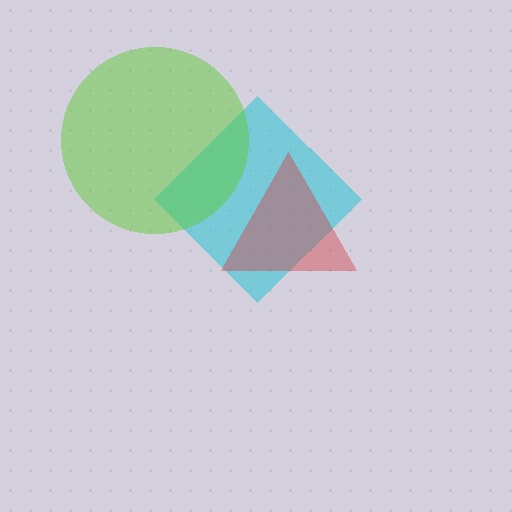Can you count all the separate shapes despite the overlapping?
Yes, there are 3 separate shapes.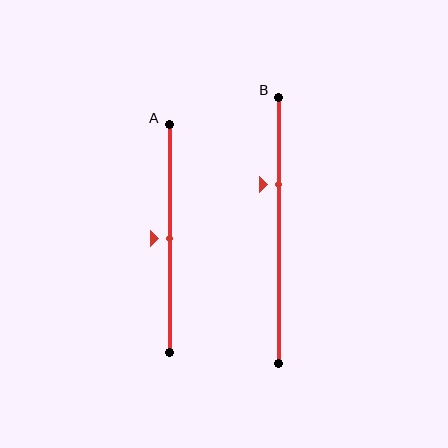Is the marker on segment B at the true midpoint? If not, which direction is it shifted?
No, the marker on segment B is shifted upward by about 17% of the segment length.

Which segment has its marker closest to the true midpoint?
Segment A has its marker closest to the true midpoint.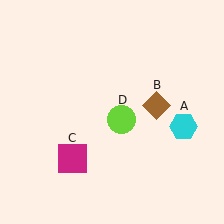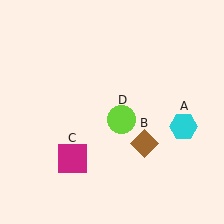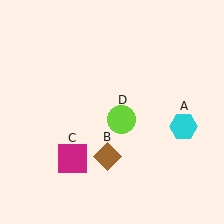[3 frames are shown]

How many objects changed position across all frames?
1 object changed position: brown diamond (object B).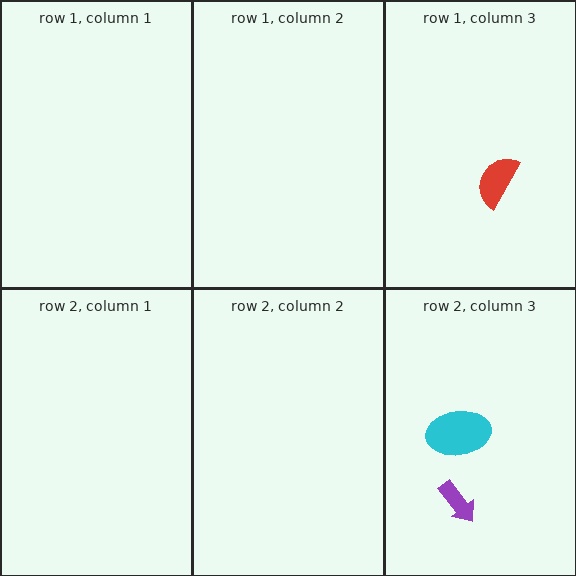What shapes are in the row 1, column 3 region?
The red semicircle.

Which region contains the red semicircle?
The row 1, column 3 region.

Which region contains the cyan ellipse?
The row 2, column 3 region.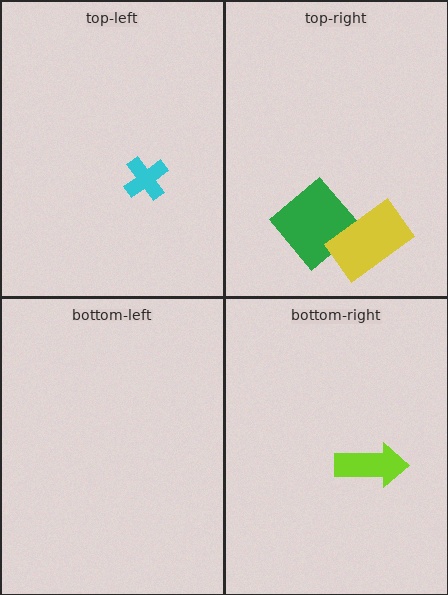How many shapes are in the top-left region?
1.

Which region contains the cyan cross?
The top-left region.